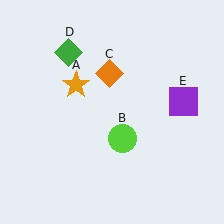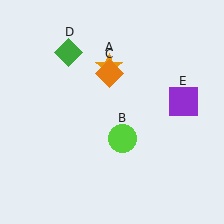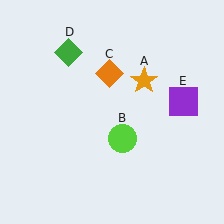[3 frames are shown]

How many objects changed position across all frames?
1 object changed position: orange star (object A).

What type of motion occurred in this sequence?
The orange star (object A) rotated clockwise around the center of the scene.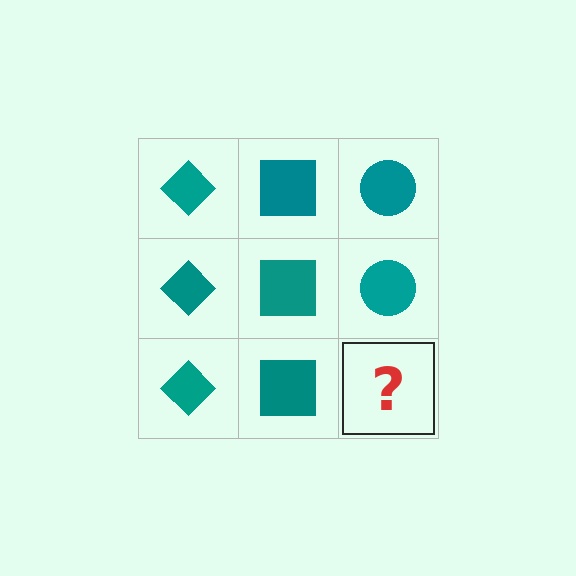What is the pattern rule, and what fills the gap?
The rule is that each column has a consistent shape. The gap should be filled with a teal circle.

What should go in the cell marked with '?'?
The missing cell should contain a teal circle.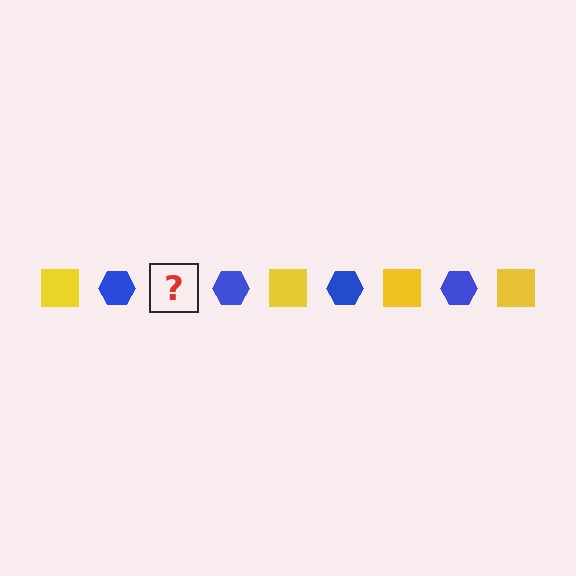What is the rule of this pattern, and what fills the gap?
The rule is that the pattern alternates between yellow square and blue hexagon. The gap should be filled with a yellow square.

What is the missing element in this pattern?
The missing element is a yellow square.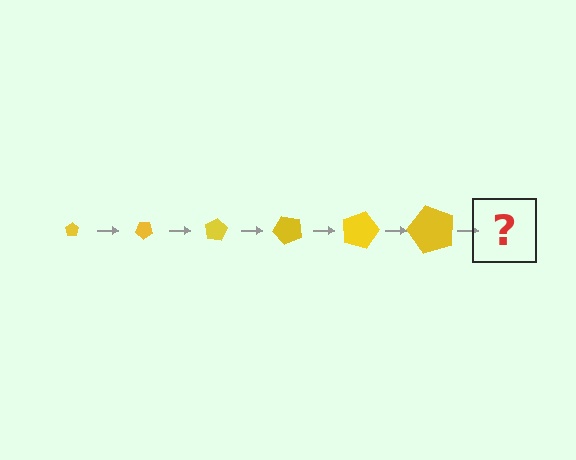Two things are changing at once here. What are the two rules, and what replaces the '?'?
The two rules are that the pentagon grows larger each step and it rotates 40 degrees each step. The '?' should be a pentagon, larger than the previous one and rotated 240 degrees from the start.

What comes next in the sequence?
The next element should be a pentagon, larger than the previous one and rotated 240 degrees from the start.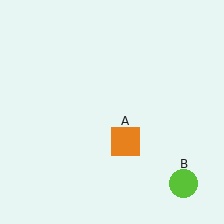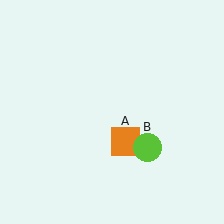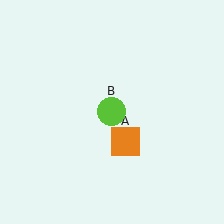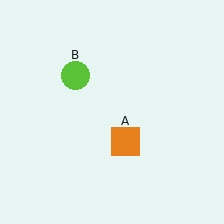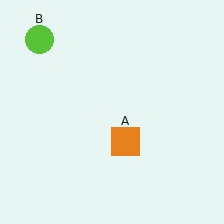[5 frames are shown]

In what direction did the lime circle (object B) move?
The lime circle (object B) moved up and to the left.